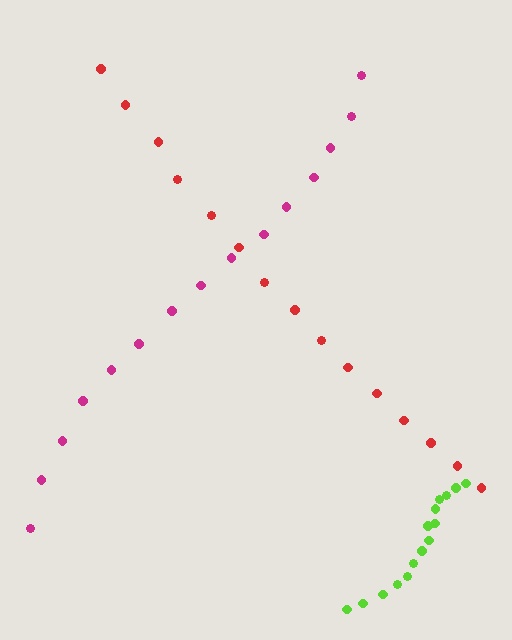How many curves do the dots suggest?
There are 3 distinct paths.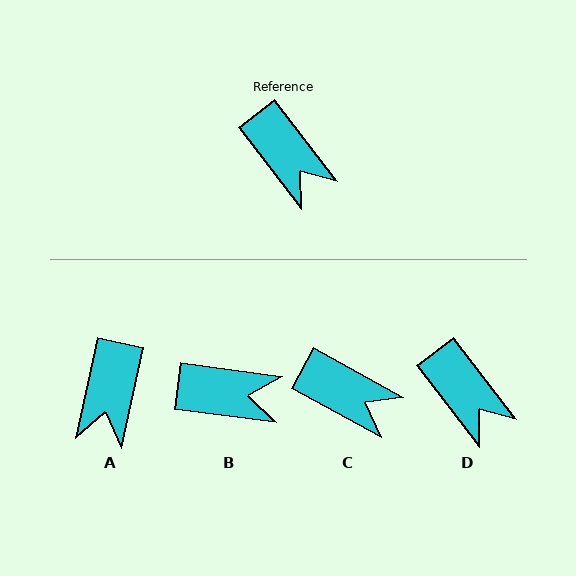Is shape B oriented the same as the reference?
No, it is off by about 45 degrees.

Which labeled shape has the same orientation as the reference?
D.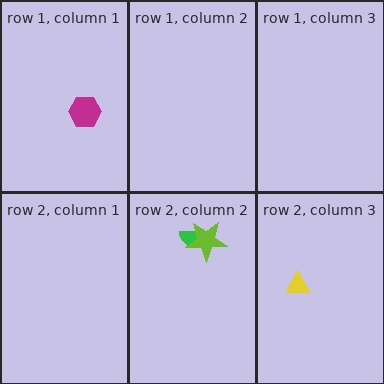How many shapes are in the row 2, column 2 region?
2.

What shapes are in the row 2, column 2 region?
The green semicircle, the lime star.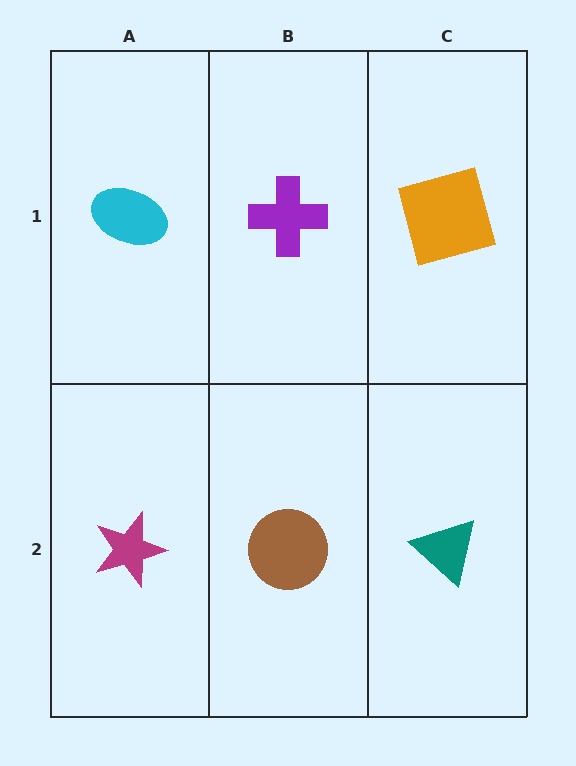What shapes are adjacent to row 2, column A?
A cyan ellipse (row 1, column A), a brown circle (row 2, column B).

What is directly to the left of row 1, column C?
A purple cross.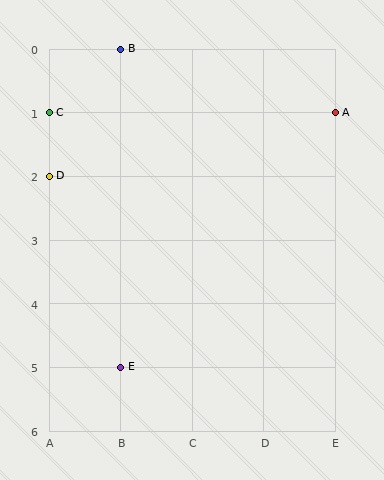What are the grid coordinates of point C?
Point C is at grid coordinates (A, 1).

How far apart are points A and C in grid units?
Points A and C are 4 columns apart.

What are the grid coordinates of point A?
Point A is at grid coordinates (E, 1).